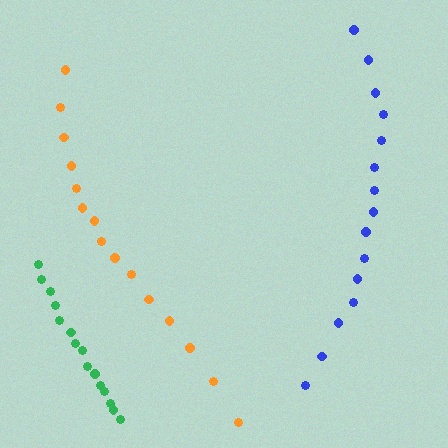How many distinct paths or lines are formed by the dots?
There are 3 distinct paths.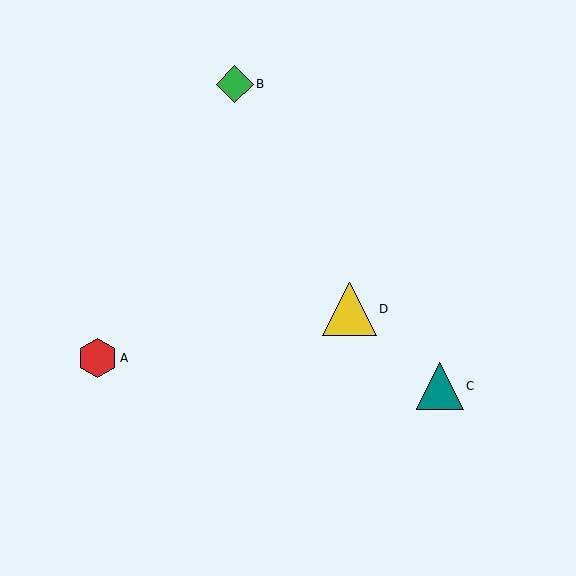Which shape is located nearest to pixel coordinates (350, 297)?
The yellow triangle (labeled D) at (350, 309) is nearest to that location.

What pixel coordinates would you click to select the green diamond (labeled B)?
Click at (235, 84) to select the green diamond B.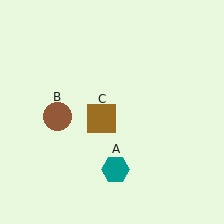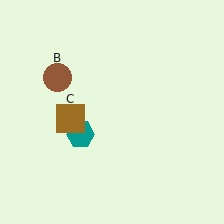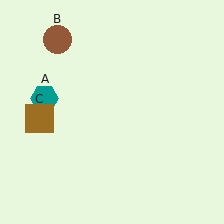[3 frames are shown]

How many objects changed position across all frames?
3 objects changed position: teal hexagon (object A), brown circle (object B), brown square (object C).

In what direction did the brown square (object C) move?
The brown square (object C) moved left.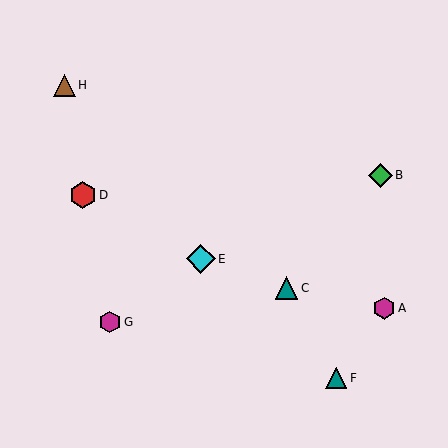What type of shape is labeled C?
Shape C is a teal triangle.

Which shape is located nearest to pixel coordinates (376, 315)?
The magenta hexagon (labeled A) at (384, 308) is nearest to that location.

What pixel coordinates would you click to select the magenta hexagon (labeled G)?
Click at (110, 322) to select the magenta hexagon G.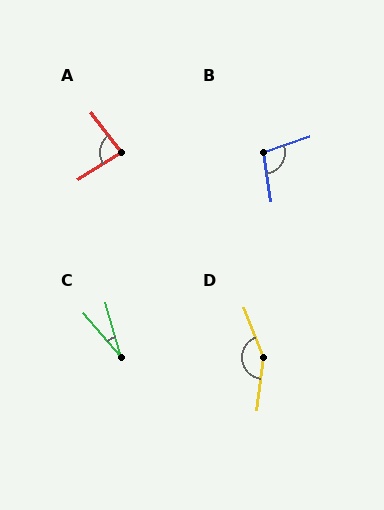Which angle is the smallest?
C, at approximately 25 degrees.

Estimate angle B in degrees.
Approximately 100 degrees.